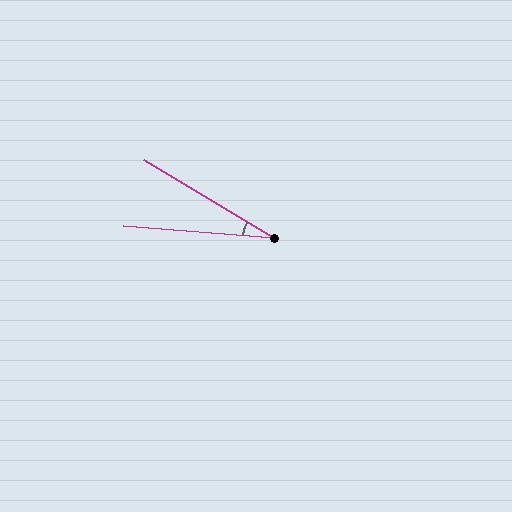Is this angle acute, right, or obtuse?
It is acute.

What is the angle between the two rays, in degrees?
Approximately 27 degrees.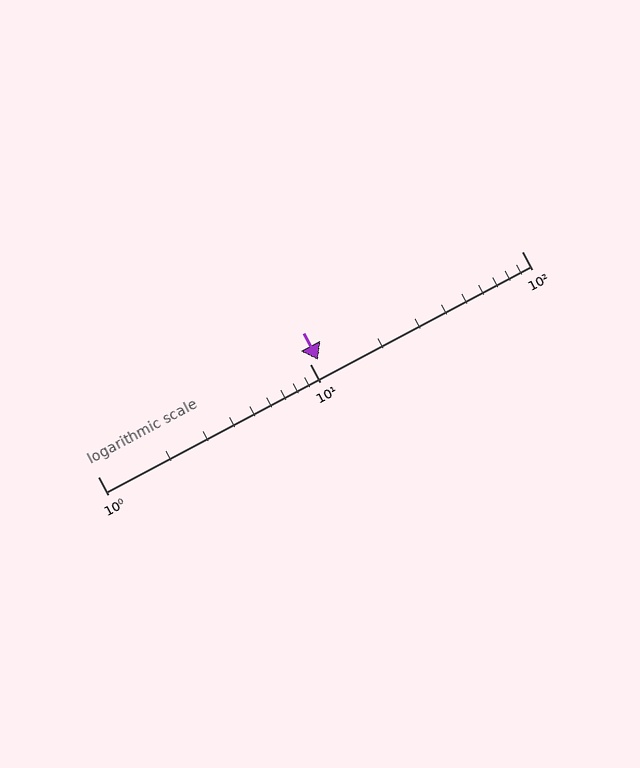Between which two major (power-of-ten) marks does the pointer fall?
The pointer is between 10 and 100.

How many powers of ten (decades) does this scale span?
The scale spans 2 decades, from 1 to 100.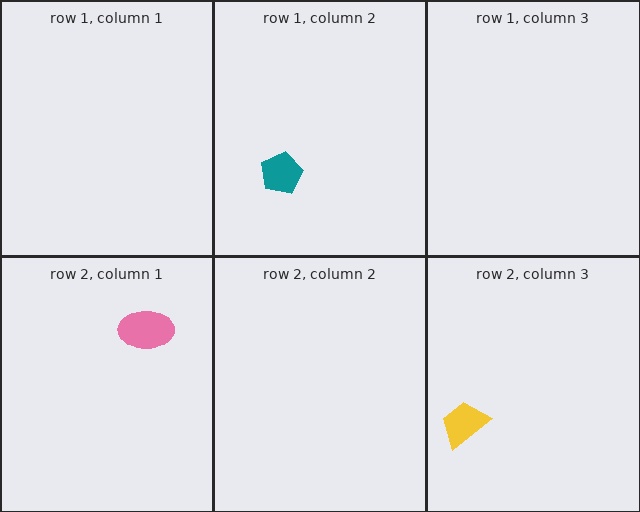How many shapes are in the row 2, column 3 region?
1.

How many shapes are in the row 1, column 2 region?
1.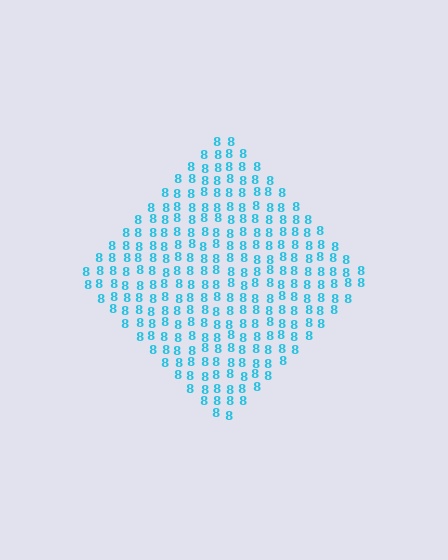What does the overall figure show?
The overall figure shows a diamond.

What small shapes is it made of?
It is made of small digit 8's.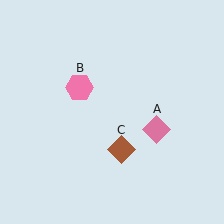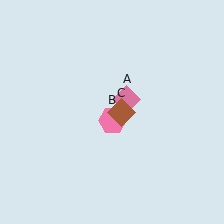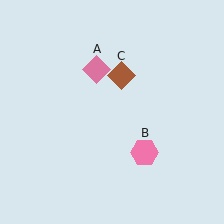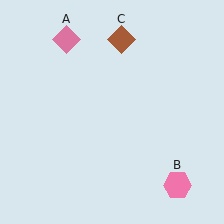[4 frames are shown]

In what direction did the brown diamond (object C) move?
The brown diamond (object C) moved up.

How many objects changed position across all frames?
3 objects changed position: pink diamond (object A), pink hexagon (object B), brown diamond (object C).